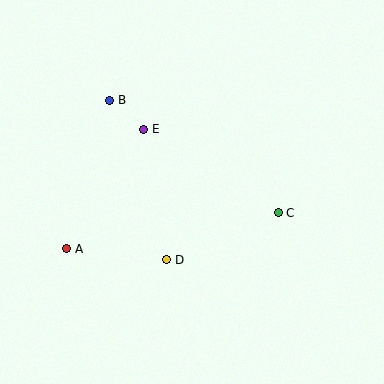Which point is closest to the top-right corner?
Point C is closest to the top-right corner.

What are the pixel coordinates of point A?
Point A is at (67, 249).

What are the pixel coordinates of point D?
Point D is at (167, 260).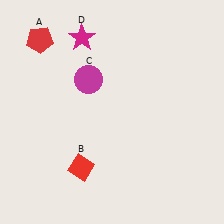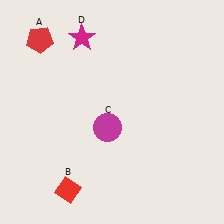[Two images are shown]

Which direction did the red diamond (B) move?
The red diamond (B) moved down.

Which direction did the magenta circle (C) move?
The magenta circle (C) moved down.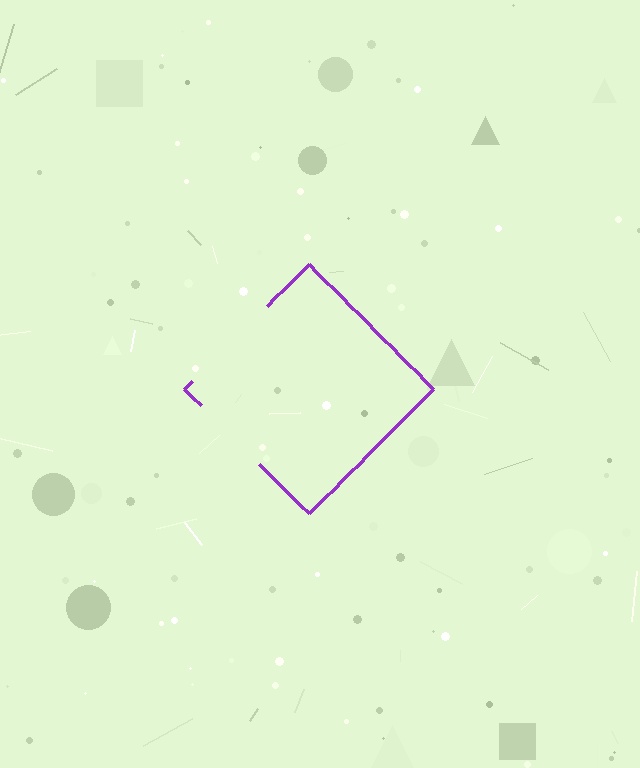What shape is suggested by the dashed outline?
The dashed outline suggests a diamond.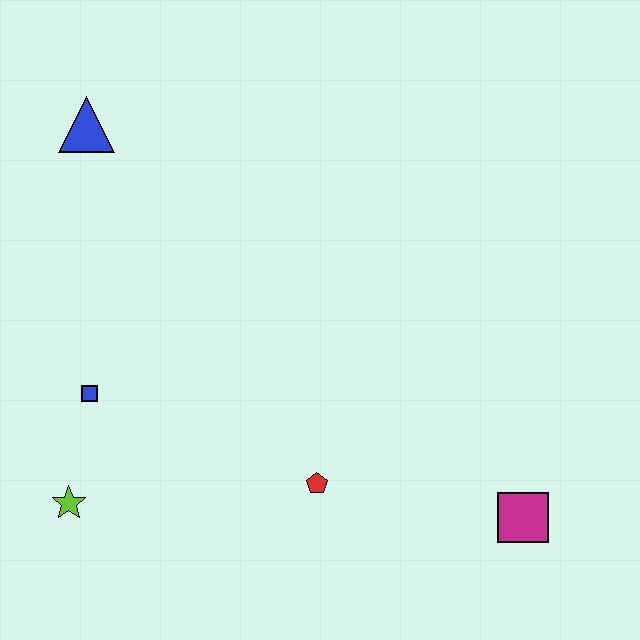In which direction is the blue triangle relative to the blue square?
The blue triangle is above the blue square.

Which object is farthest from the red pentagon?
The blue triangle is farthest from the red pentagon.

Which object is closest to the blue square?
The lime star is closest to the blue square.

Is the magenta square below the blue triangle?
Yes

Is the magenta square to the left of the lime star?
No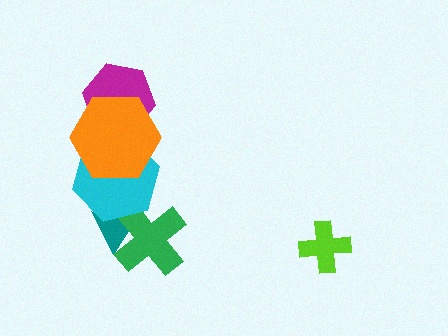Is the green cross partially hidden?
Yes, it is partially covered by another shape.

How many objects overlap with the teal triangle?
2 objects overlap with the teal triangle.